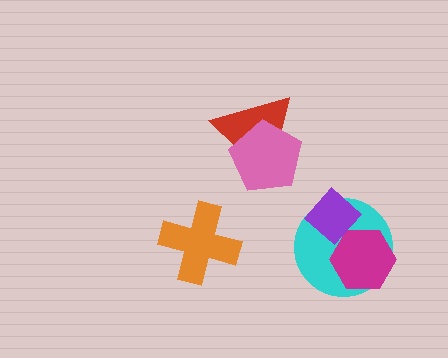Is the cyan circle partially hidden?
Yes, it is partially covered by another shape.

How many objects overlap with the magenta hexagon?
2 objects overlap with the magenta hexagon.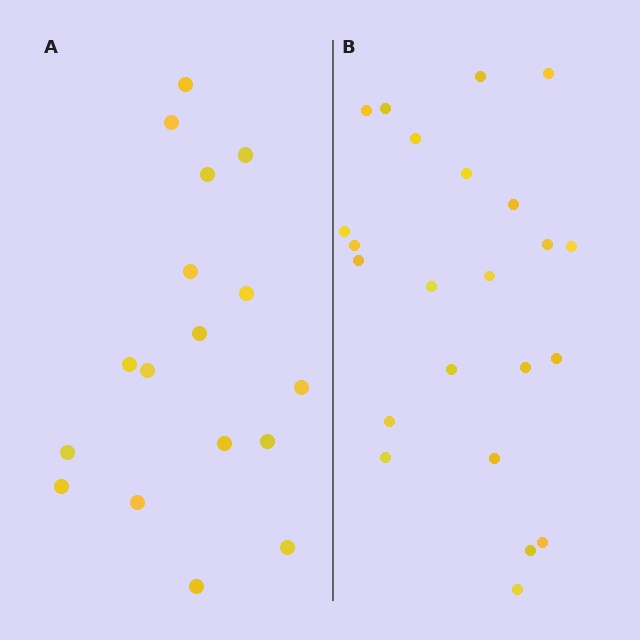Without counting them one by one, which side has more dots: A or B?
Region B (the right region) has more dots.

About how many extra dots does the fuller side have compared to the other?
Region B has about 6 more dots than region A.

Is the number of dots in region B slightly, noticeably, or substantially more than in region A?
Region B has noticeably more, but not dramatically so. The ratio is roughly 1.4 to 1.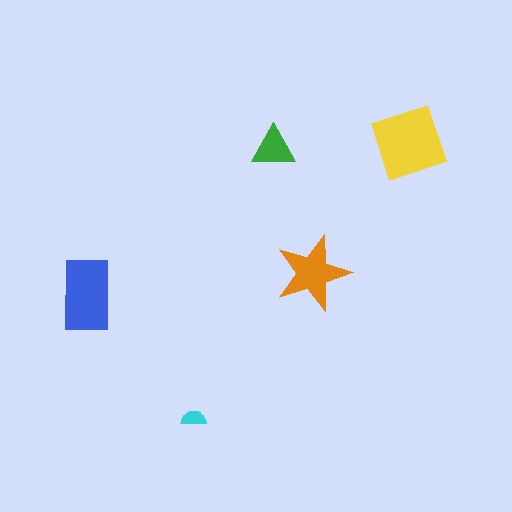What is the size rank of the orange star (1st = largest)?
3rd.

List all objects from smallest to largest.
The cyan semicircle, the green triangle, the orange star, the blue rectangle, the yellow diamond.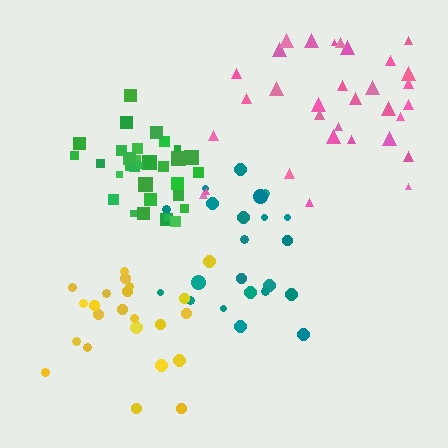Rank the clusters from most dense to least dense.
green, yellow, teal, pink.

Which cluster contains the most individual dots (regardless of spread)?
Pink (33).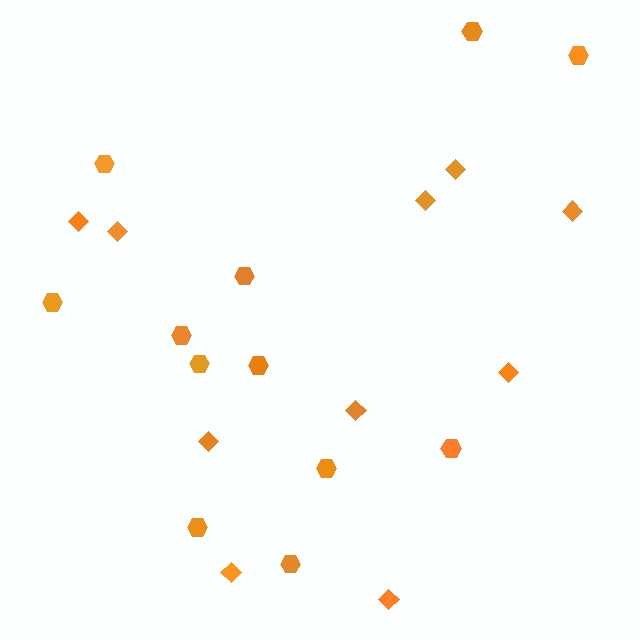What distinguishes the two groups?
There are 2 groups: one group of hexagons (12) and one group of diamonds (10).